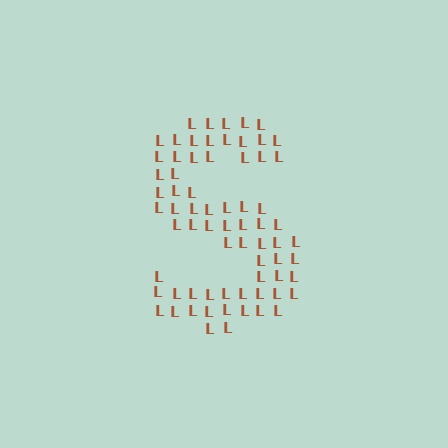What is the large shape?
The large shape is the letter S.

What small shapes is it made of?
It is made of small letter L's.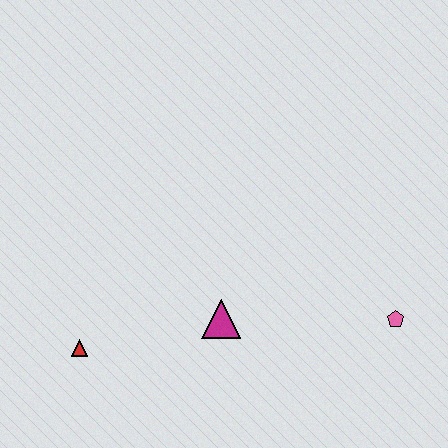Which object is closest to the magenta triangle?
The red triangle is closest to the magenta triangle.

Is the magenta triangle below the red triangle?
No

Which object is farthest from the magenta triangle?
The pink pentagon is farthest from the magenta triangle.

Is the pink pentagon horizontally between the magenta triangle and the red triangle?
No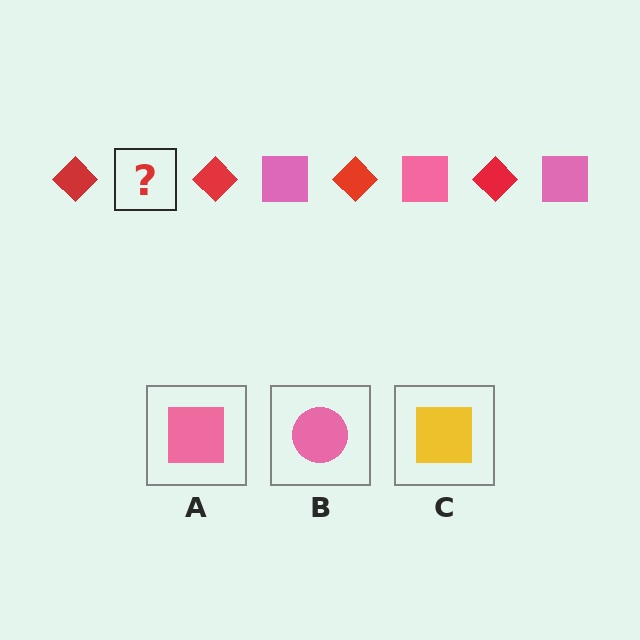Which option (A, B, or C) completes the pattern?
A.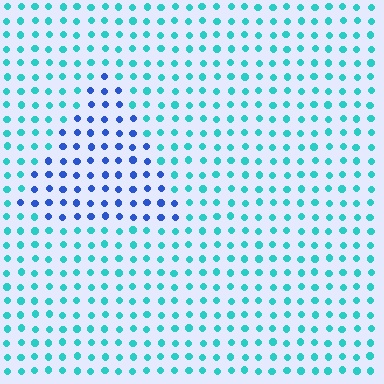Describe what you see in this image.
The image is filled with small cyan elements in a uniform arrangement. A triangle-shaped region is visible where the elements are tinted to a slightly different hue, forming a subtle color boundary.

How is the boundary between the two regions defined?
The boundary is defined purely by a slight shift in hue (about 47 degrees). Spacing, size, and orientation are identical on both sides.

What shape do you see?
I see a triangle.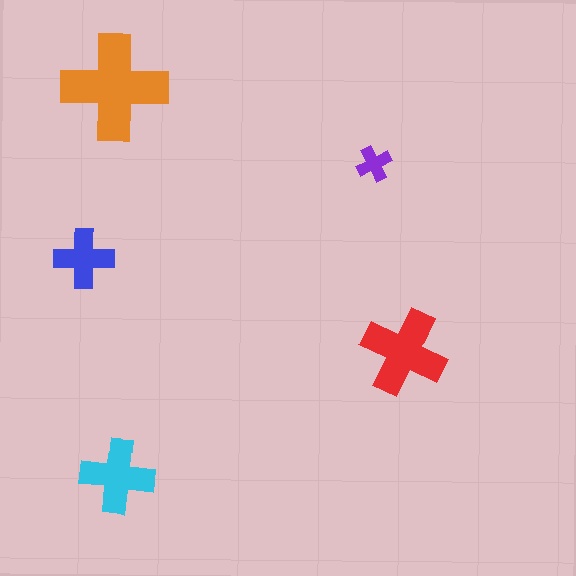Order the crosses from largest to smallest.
the orange one, the red one, the cyan one, the blue one, the purple one.